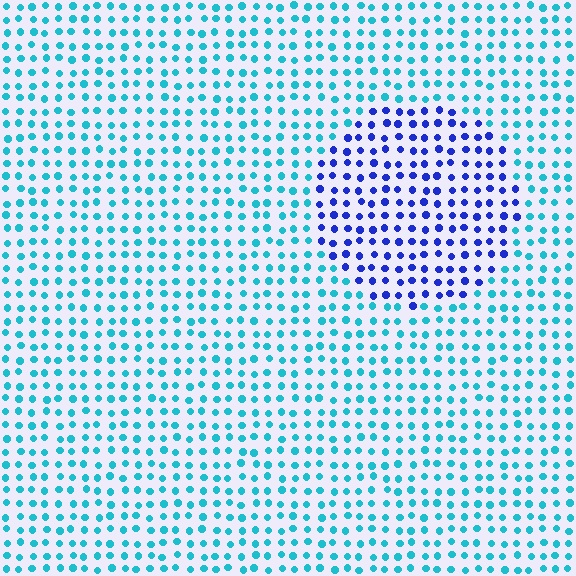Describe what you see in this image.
The image is filled with small cyan elements in a uniform arrangement. A circle-shaped region is visible where the elements are tinted to a slightly different hue, forming a subtle color boundary.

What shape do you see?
I see a circle.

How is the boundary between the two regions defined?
The boundary is defined purely by a slight shift in hue (about 50 degrees). Spacing, size, and orientation are identical on both sides.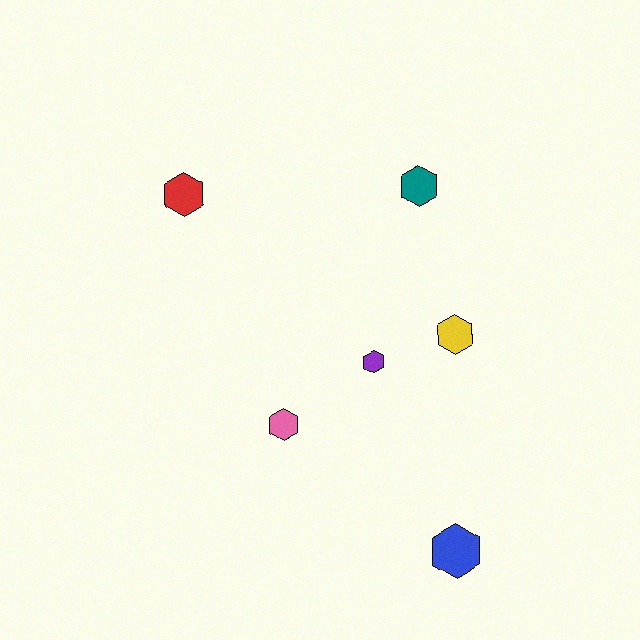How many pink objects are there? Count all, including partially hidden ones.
There is 1 pink object.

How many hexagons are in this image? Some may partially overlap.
There are 6 hexagons.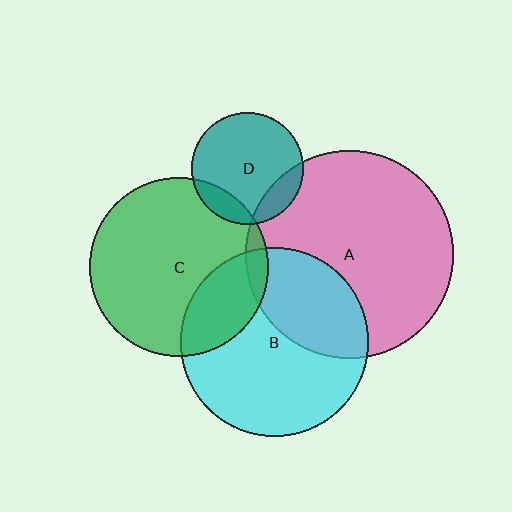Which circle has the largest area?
Circle A (pink).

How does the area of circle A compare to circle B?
Approximately 1.2 times.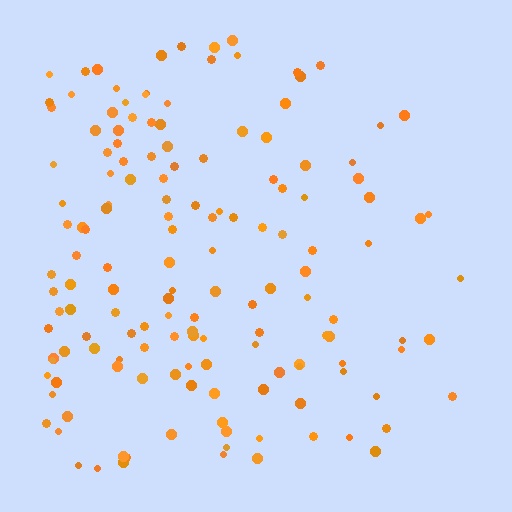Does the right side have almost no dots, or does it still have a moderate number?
Still a moderate number, just noticeably fewer than the left.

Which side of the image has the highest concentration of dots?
The left.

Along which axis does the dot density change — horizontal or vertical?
Horizontal.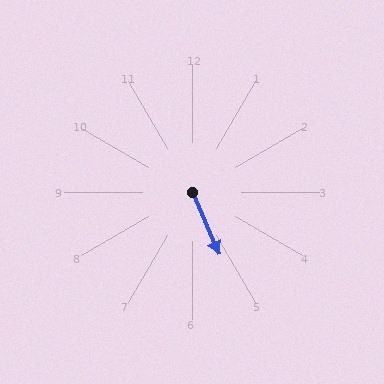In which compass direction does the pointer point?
Southeast.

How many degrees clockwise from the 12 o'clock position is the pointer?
Approximately 156 degrees.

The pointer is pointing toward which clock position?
Roughly 5 o'clock.